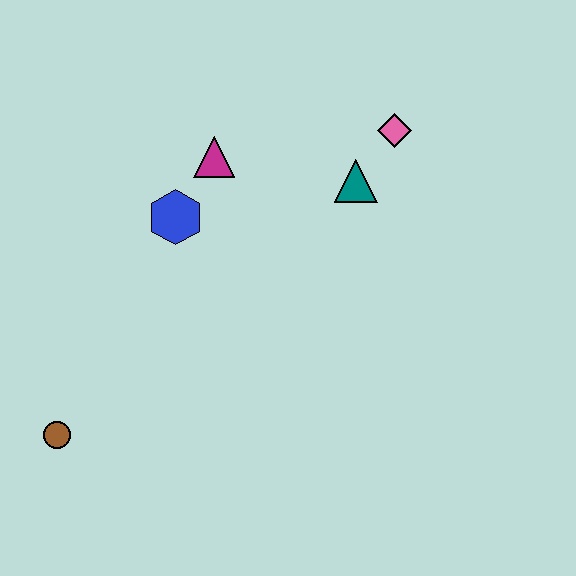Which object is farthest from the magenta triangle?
The brown circle is farthest from the magenta triangle.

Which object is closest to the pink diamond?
The teal triangle is closest to the pink diamond.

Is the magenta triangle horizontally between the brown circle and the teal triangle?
Yes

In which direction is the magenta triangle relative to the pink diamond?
The magenta triangle is to the left of the pink diamond.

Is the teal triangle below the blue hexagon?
No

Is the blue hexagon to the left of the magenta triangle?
Yes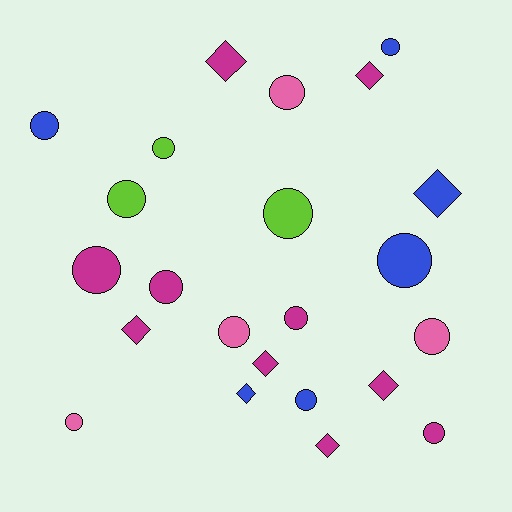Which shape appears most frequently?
Circle, with 15 objects.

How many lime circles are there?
There are 3 lime circles.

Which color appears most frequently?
Magenta, with 10 objects.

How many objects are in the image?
There are 23 objects.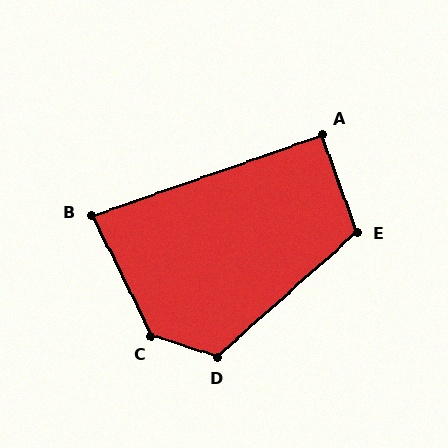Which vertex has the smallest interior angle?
B, at approximately 83 degrees.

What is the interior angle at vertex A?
Approximately 90 degrees (approximately right).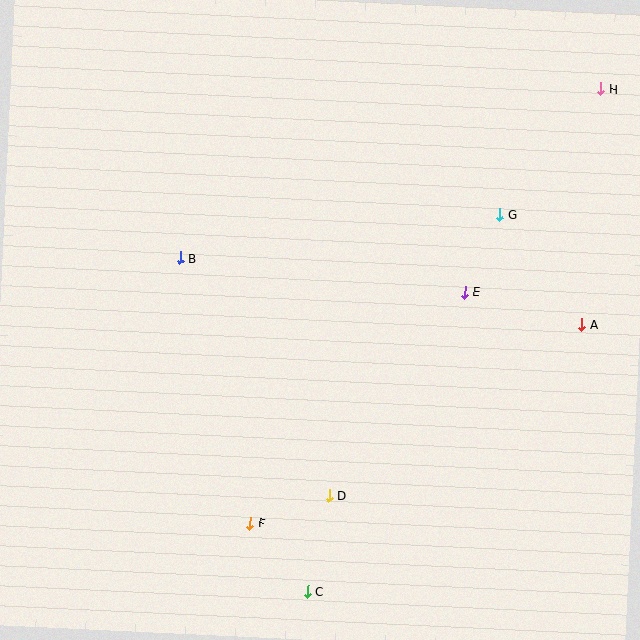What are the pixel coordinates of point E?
Point E is at (465, 292).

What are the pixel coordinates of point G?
Point G is at (500, 215).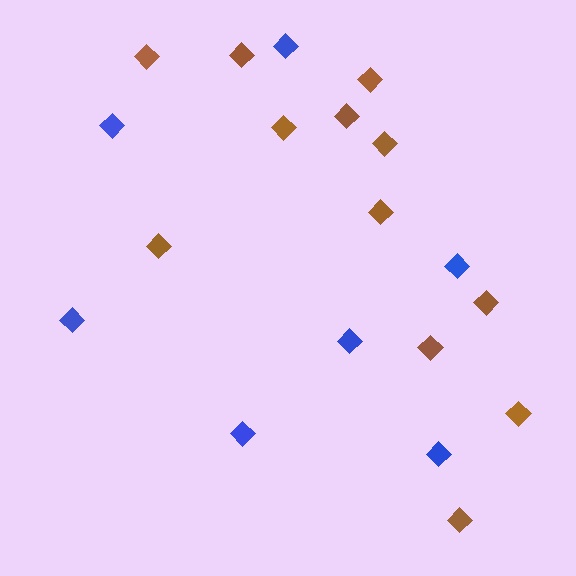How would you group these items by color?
There are 2 groups: one group of brown diamonds (12) and one group of blue diamonds (7).